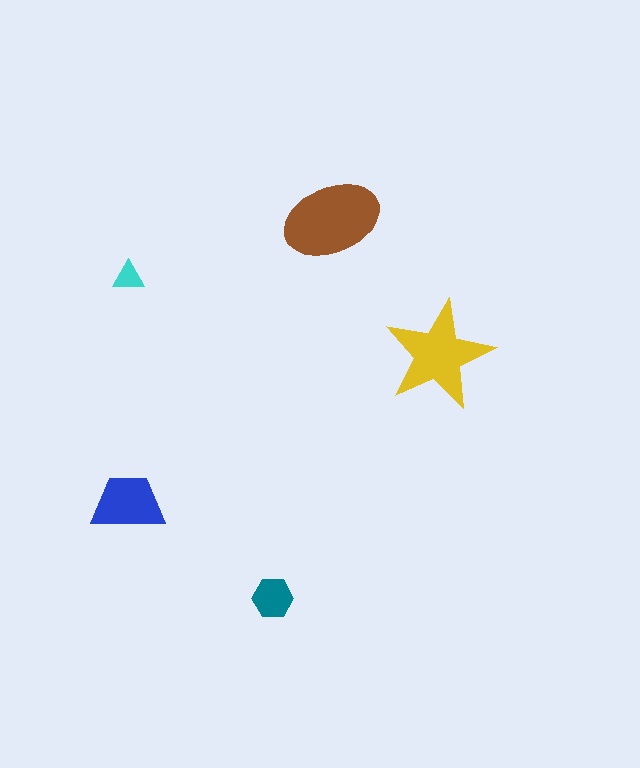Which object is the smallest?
The cyan triangle.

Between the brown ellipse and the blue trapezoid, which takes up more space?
The brown ellipse.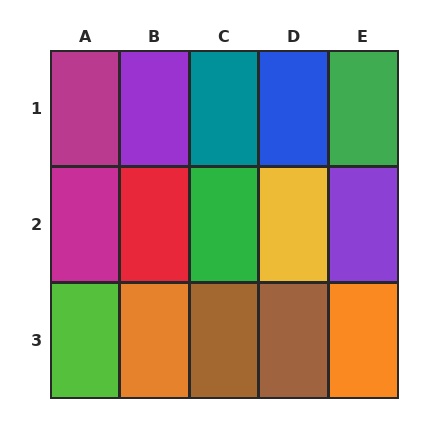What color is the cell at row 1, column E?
Green.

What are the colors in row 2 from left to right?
Magenta, red, green, yellow, purple.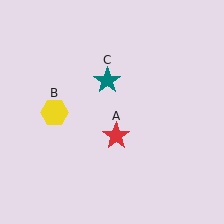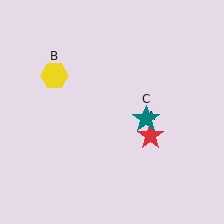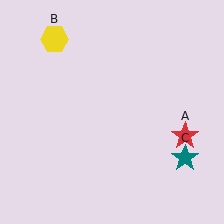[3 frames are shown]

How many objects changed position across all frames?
3 objects changed position: red star (object A), yellow hexagon (object B), teal star (object C).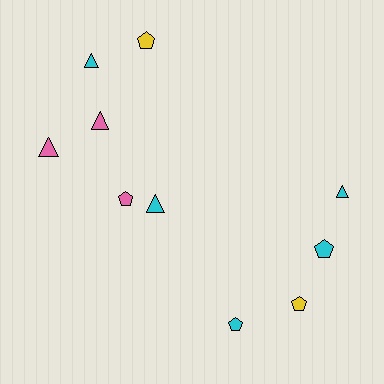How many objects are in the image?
There are 10 objects.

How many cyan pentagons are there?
There are 2 cyan pentagons.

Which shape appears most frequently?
Pentagon, with 5 objects.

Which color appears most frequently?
Cyan, with 5 objects.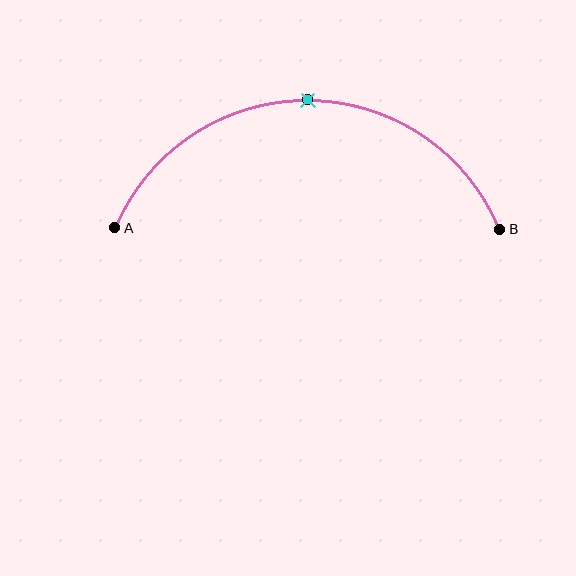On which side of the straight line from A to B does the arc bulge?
The arc bulges above the straight line connecting A and B.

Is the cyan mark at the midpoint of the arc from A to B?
Yes. The cyan mark lies on the arc at equal arc-length from both A and B — it is the arc midpoint.